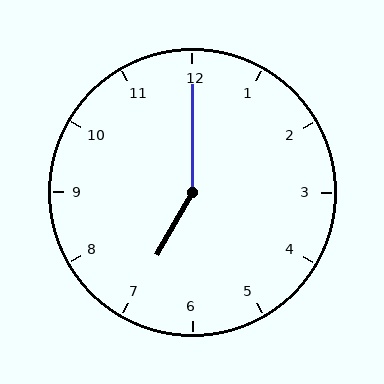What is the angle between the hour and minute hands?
Approximately 150 degrees.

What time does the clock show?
7:00.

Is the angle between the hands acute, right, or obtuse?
It is obtuse.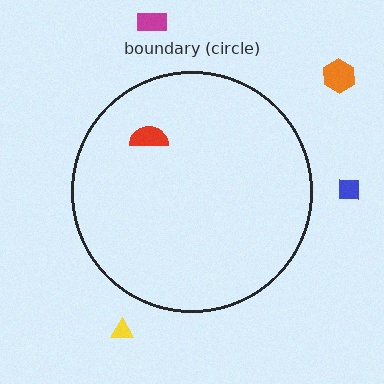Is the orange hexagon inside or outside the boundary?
Outside.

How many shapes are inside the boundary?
1 inside, 4 outside.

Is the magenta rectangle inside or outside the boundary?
Outside.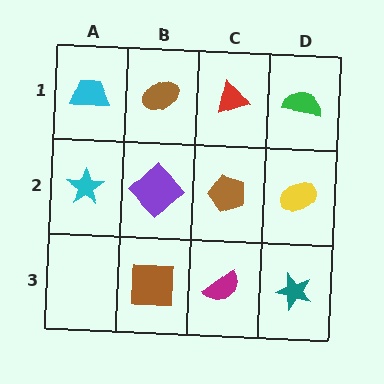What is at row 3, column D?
A teal star.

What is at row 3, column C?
A magenta semicircle.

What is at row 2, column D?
A yellow ellipse.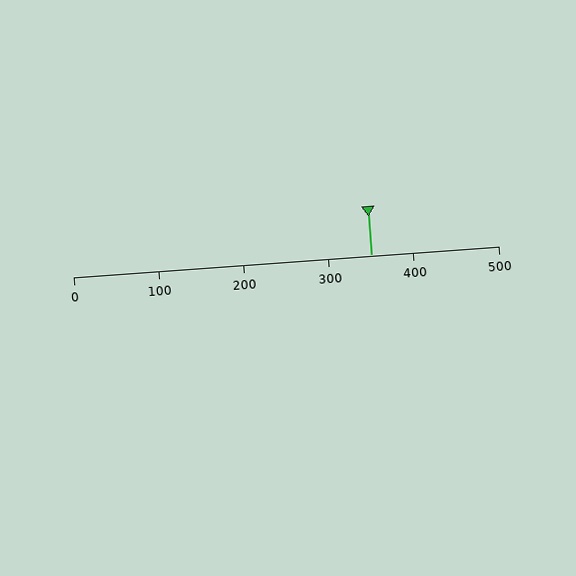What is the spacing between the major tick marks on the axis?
The major ticks are spaced 100 apart.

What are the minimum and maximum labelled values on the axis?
The axis runs from 0 to 500.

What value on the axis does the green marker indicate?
The marker indicates approximately 350.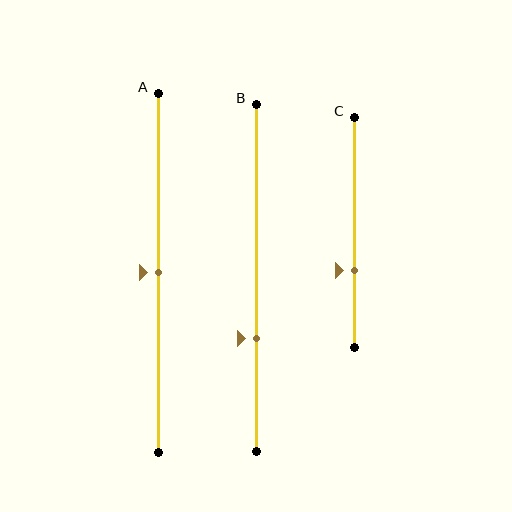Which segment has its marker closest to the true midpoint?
Segment A has its marker closest to the true midpoint.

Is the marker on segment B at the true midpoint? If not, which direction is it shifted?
No, the marker on segment B is shifted downward by about 17% of the segment length.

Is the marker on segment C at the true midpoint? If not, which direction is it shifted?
No, the marker on segment C is shifted downward by about 17% of the segment length.